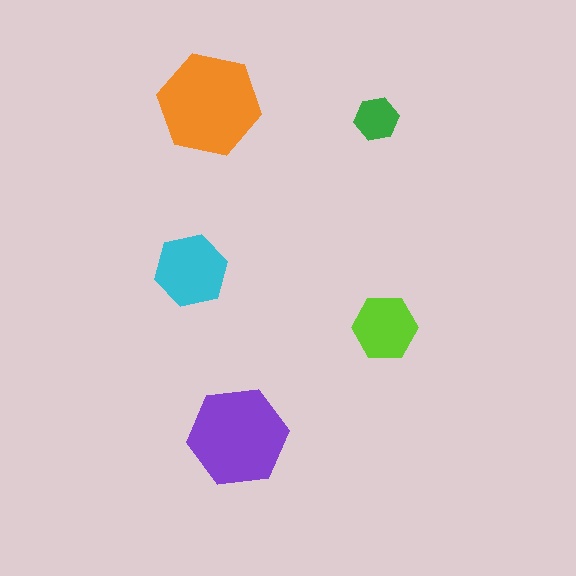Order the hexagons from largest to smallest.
the orange one, the purple one, the cyan one, the lime one, the green one.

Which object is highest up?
The orange hexagon is topmost.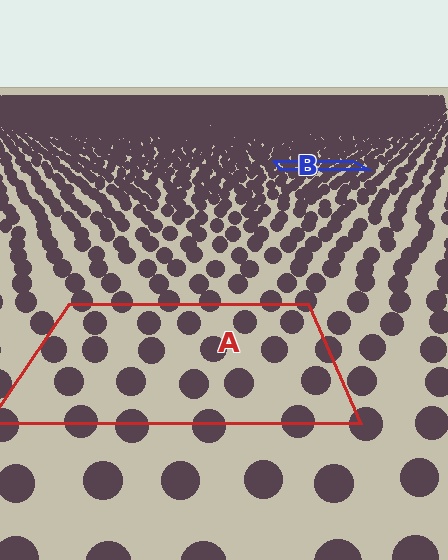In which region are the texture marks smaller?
The texture marks are smaller in region B, because it is farther away.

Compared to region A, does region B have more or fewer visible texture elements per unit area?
Region B has more texture elements per unit area — they are packed more densely because it is farther away.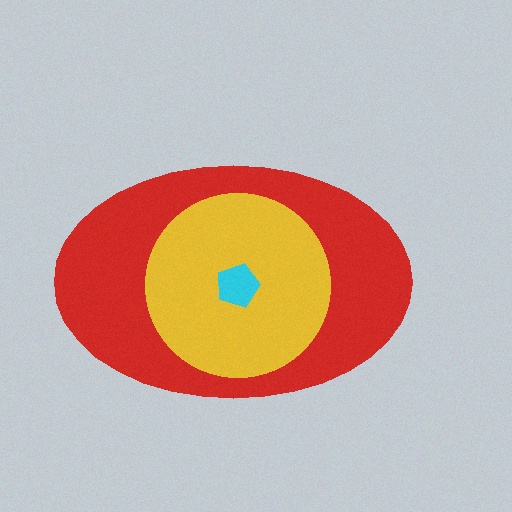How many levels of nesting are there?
3.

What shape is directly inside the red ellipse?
The yellow circle.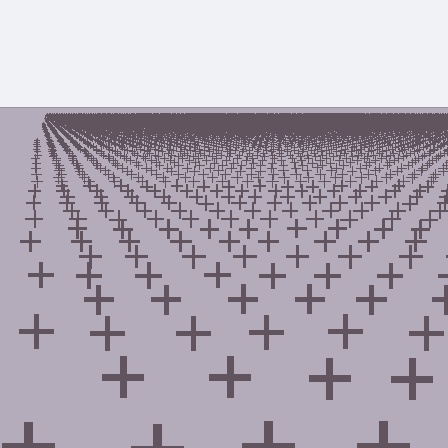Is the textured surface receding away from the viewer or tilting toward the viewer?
The surface is receding away from the viewer. Texture elements get smaller and denser toward the top.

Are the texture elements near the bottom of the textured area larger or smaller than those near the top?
Larger. Near the bottom, elements are closer to the viewer and appear at a bigger on-screen size.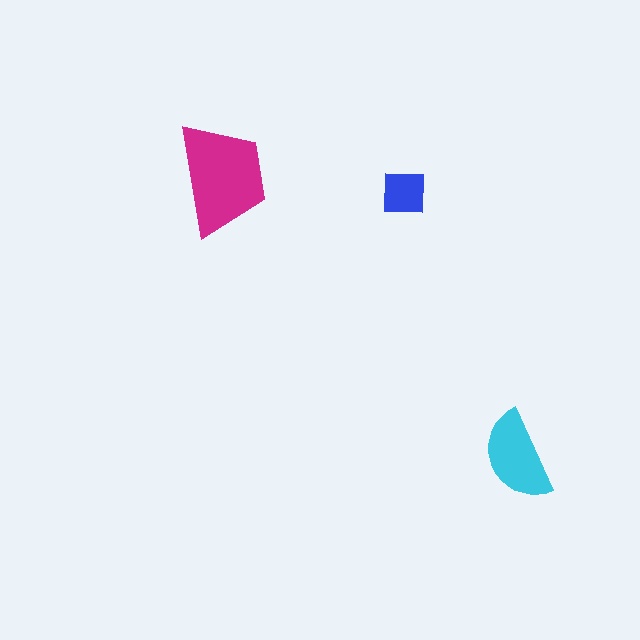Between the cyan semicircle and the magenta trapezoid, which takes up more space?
The magenta trapezoid.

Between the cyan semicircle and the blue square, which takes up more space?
The cyan semicircle.